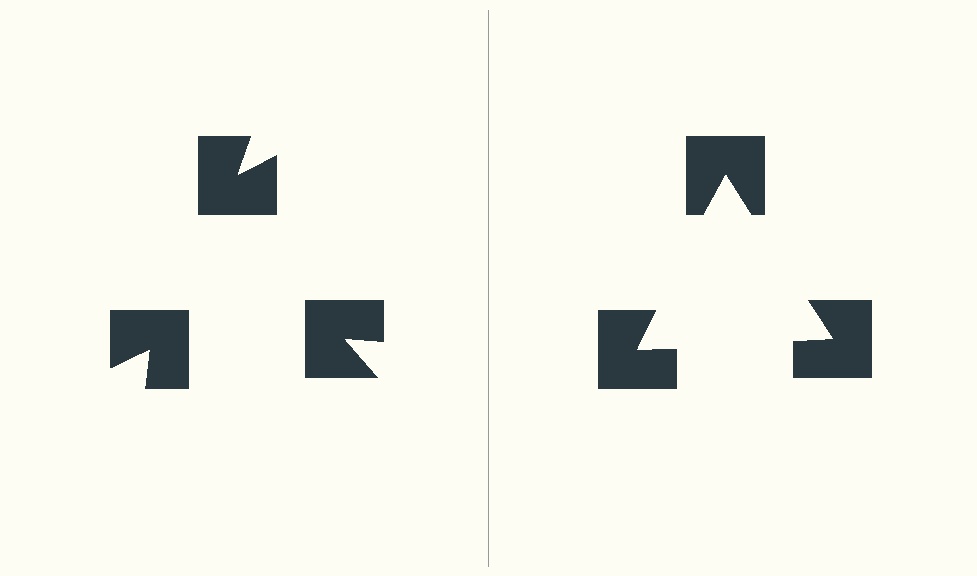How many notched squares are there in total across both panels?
6 — 3 on each side.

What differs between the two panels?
The notched squares are positioned identically on both sides; only the wedge orientations differ. On the right they align to a triangle; on the left they are misaligned.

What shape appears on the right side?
An illusory triangle.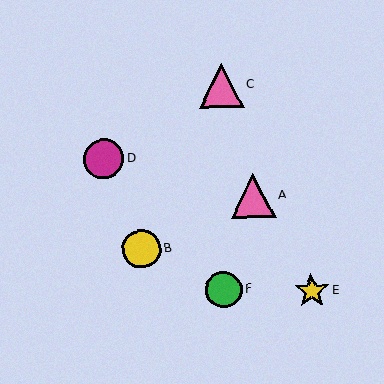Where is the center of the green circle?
The center of the green circle is at (224, 290).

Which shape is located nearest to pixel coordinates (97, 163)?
The magenta circle (labeled D) at (103, 159) is nearest to that location.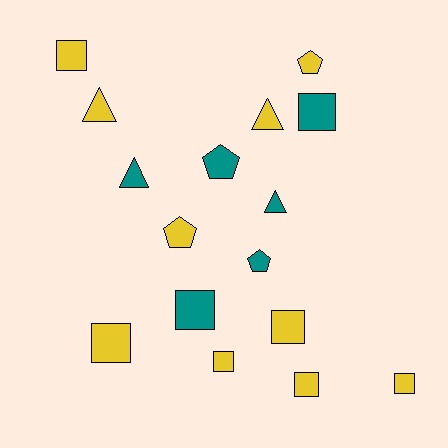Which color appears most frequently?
Yellow, with 10 objects.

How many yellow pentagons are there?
There are 2 yellow pentagons.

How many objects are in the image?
There are 16 objects.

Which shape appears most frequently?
Square, with 8 objects.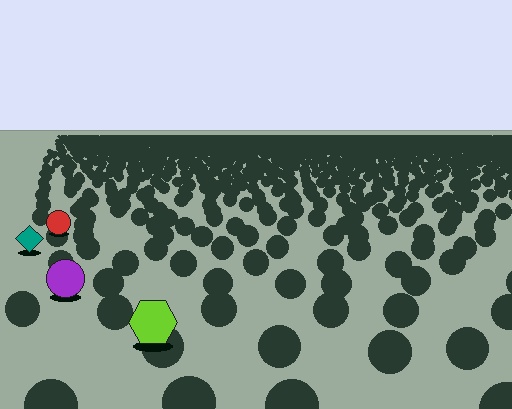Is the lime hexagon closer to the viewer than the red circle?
Yes. The lime hexagon is closer — you can tell from the texture gradient: the ground texture is coarser near it.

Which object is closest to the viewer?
The lime hexagon is closest. The texture marks near it are larger and more spread out.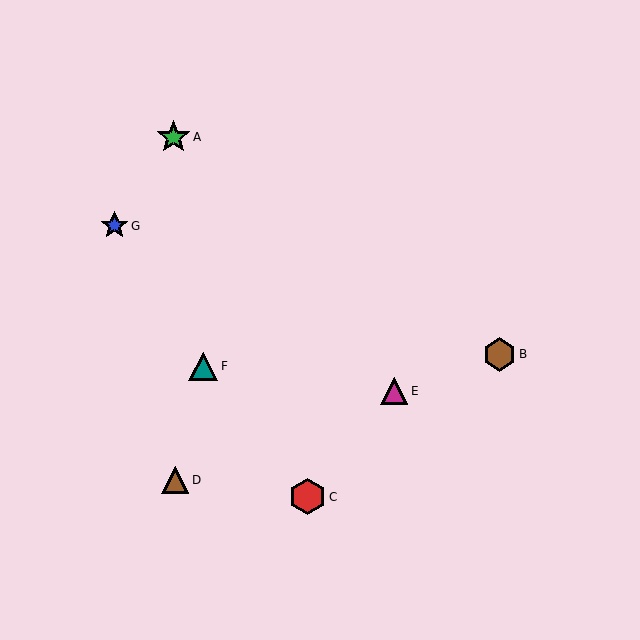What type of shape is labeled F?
Shape F is a teal triangle.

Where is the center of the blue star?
The center of the blue star is at (115, 225).